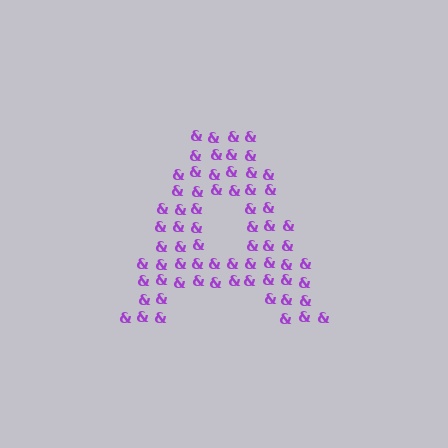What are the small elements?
The small elements are ampersands.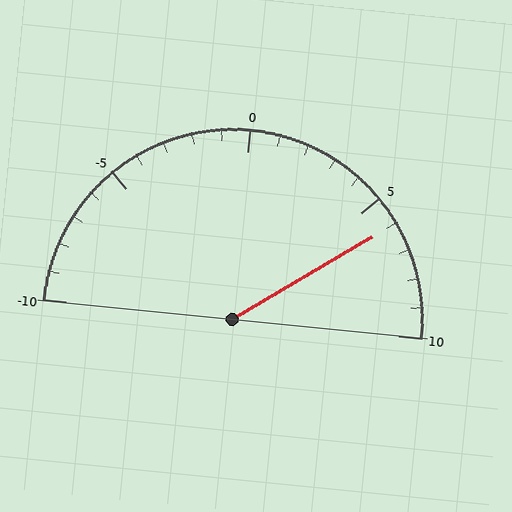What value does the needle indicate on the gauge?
The needle indicates approximately 6.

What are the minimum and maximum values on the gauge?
The gauge ranges from -10 to 10.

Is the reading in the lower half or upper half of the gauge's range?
The reading is in the upper half of the range (-10 to 10).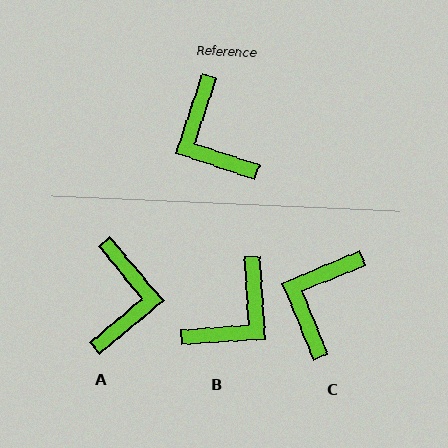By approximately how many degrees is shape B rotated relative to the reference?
Approximately 112 degrees counter-clockwise.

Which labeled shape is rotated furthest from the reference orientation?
A, about 148 degrees away.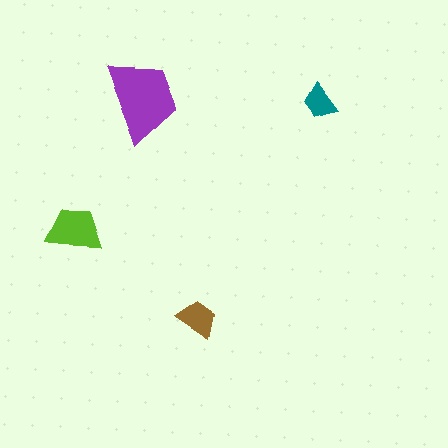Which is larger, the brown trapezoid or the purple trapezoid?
The purple one.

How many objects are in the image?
There are 4 objects in the image.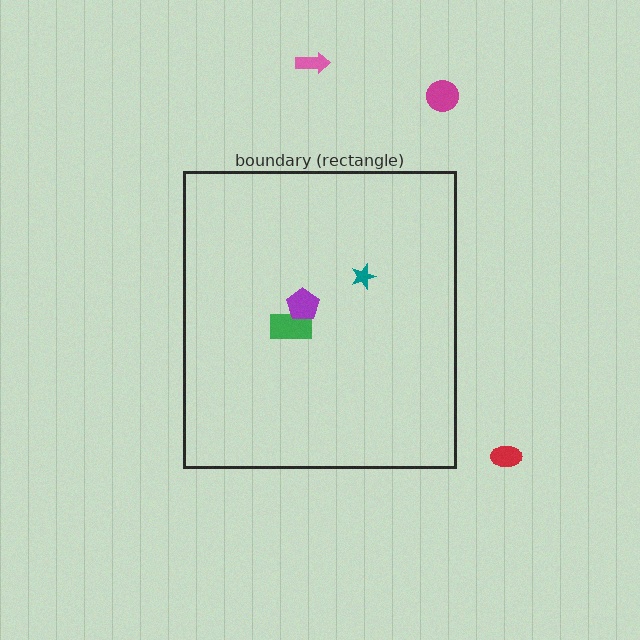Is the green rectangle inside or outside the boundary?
Inside.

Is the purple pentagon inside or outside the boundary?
Inside.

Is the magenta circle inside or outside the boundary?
Outside.